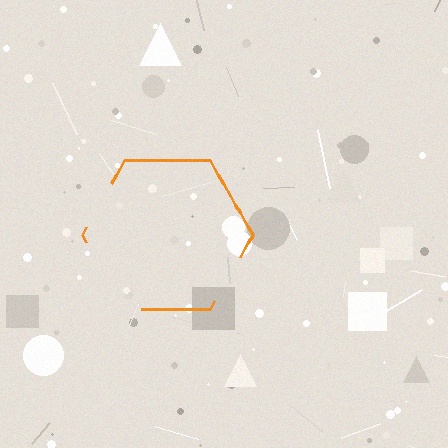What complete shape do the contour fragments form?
The contour fragments form a hexagon.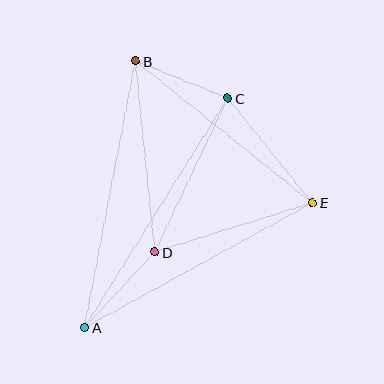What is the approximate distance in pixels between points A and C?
The distance between A and C is approximately 271 pixels.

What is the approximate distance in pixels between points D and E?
The distance between D and E is approximately 165 pixels.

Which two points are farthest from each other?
Points A and B are farthest from each other.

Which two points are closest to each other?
Points B and C are closest to each other.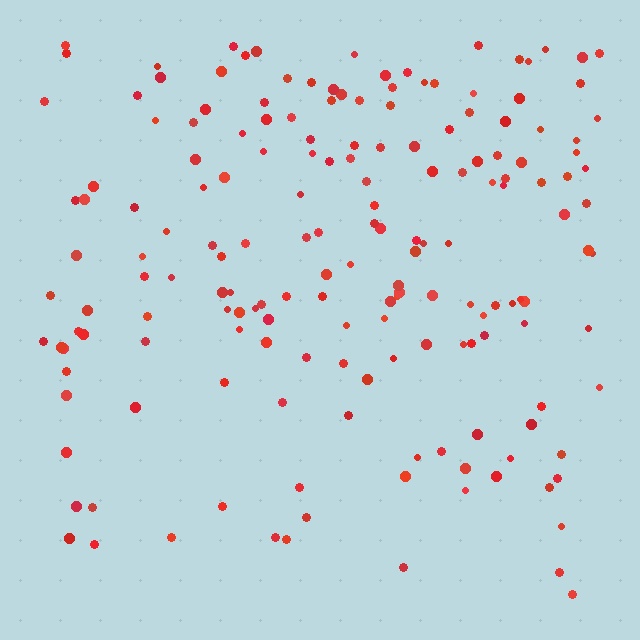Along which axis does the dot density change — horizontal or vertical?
Vertical.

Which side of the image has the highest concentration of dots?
The top.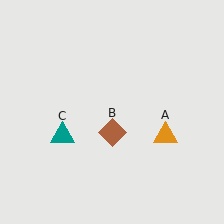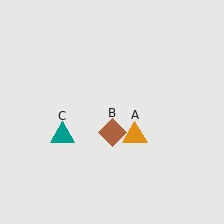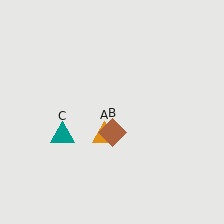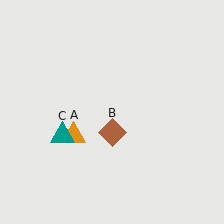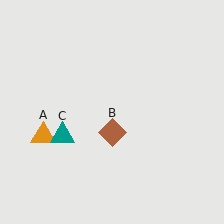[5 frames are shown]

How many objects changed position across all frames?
1 object changed position: orange triangle (object A).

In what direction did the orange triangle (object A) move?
The orange triangle (object A) moved left.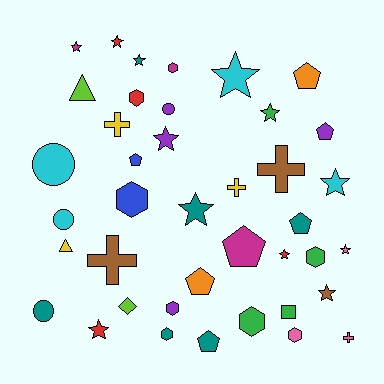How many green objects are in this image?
There are 4 green objects.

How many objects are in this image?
There are 40 objects.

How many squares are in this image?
There is 1 square.